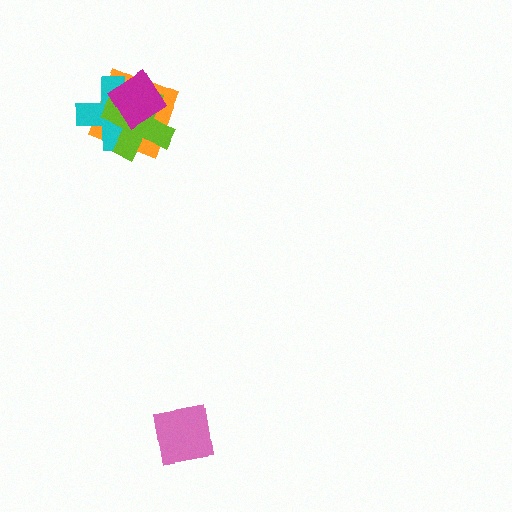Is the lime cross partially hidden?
Yes, it is partially covered by another shape.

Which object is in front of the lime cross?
The magenta diamond is in front of the lime cross.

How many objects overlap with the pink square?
0 objects overlap with the pink square.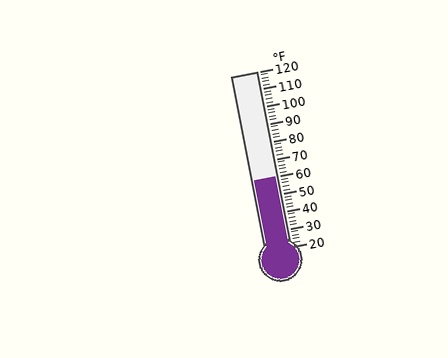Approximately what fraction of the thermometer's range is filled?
The thermometer is filled to approximately 40% of its range.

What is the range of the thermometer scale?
The thermometer scale ranges from 20°F to 120°F.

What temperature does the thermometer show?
The thermometer shows approximately 60°F.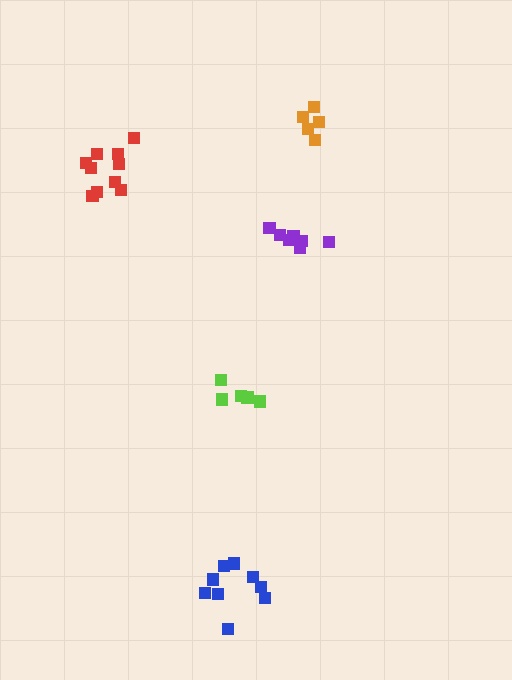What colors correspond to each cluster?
The clusters are colored: blue, lime, orange, purple, red.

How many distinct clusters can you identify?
There are 5 distinct clusters.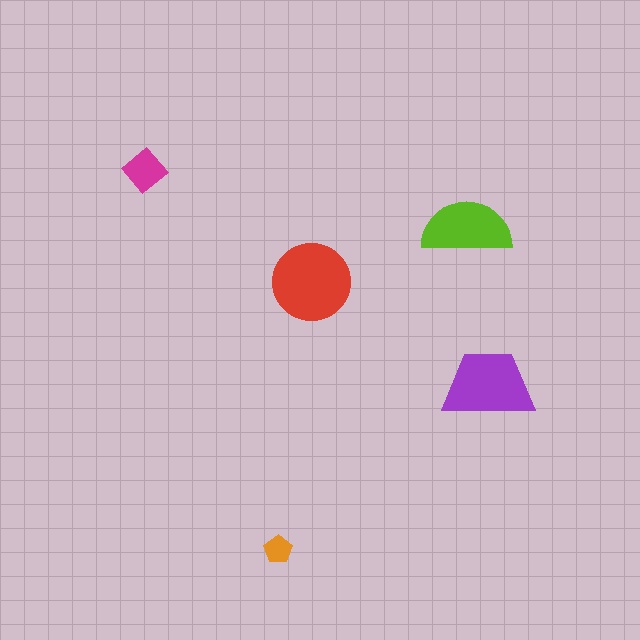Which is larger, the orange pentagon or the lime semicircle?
The lime semicircle.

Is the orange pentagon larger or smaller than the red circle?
Smaller.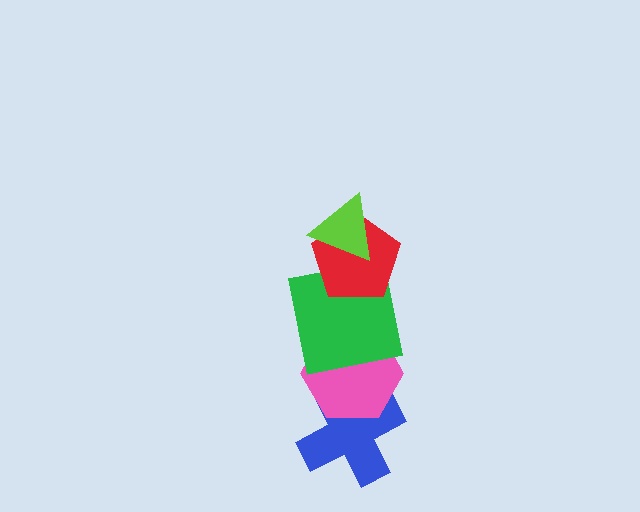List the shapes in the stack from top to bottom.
From top to bottom: the lime triangle, the red pentagon, the green square, the pink hexagon, the blue cross.